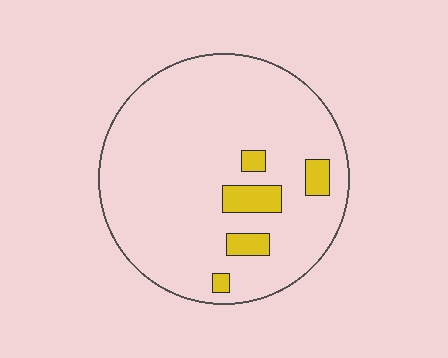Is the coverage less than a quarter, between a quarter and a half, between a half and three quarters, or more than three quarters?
Less than a quarter.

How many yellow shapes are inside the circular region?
5.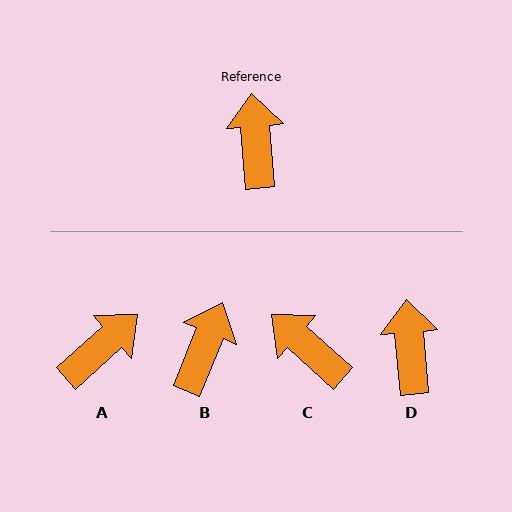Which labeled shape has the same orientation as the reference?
D.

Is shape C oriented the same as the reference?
No, it is off by about 43 degrees.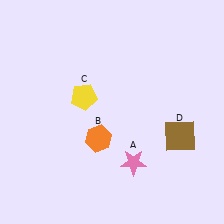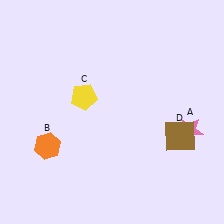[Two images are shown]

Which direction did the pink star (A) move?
The pink star (A) moved right.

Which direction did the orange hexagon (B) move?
The orange hexagon (B) moved left.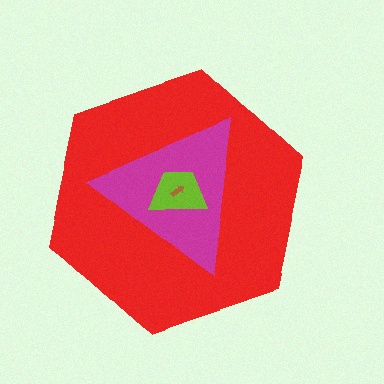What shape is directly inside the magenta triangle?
The lime trapezoid.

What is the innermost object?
The brown arrow.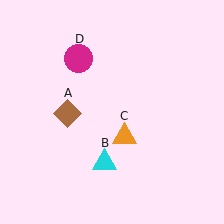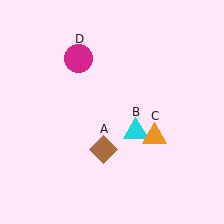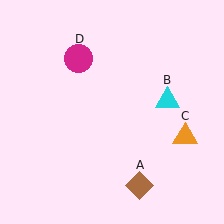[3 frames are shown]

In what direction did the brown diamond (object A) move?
The brown diamond (object A) moved down and to the right.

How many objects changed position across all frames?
3 objects changed position: brown diamond (object A), cyan triangle (object B), orange triangle (object C).